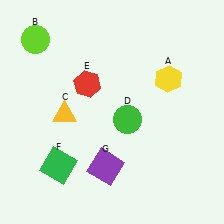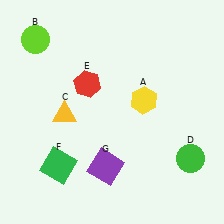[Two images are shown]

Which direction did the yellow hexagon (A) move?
The yellow hexagon (A) moved left.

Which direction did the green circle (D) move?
The green circle (D) moved right.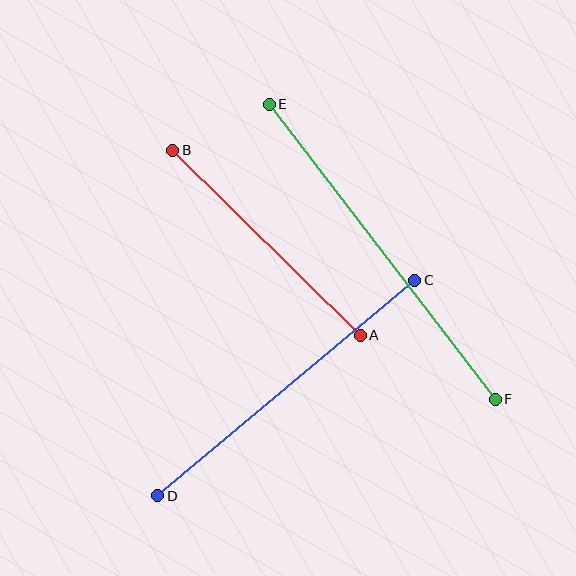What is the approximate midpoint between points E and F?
The midpoint is at approximately (382, 252) pixels.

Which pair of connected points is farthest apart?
Points E and F are farthest apart.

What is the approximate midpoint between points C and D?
The midpoint is at approximately (286, 388) pixels.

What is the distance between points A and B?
The distance is approximately 263 pixels.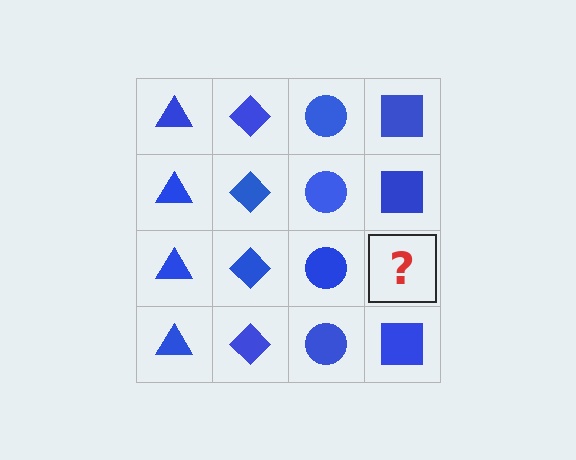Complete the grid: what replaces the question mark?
The question mark should be replaced with a blue square.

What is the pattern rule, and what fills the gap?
The rule is that each column has a consistent shape. The gap should be filled with a blue square.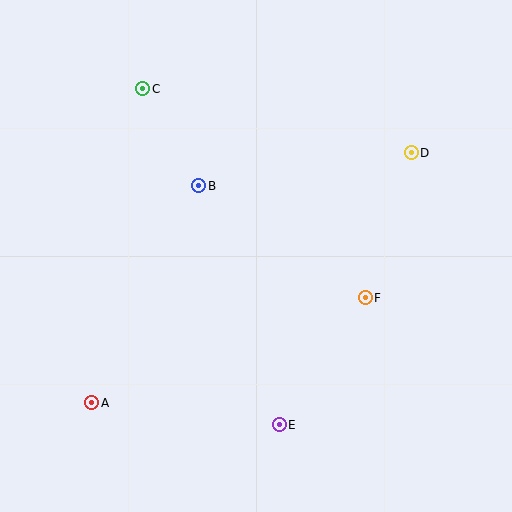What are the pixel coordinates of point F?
Point F is at (365, 298).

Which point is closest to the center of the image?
Point B at (199, 186) is closest to the center.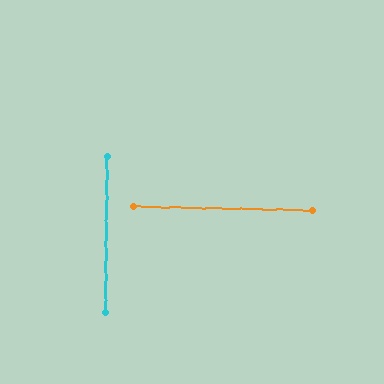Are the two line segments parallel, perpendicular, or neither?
Perpendicular — they meet at approximately 89°.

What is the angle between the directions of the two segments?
Approximately 89 degrees.